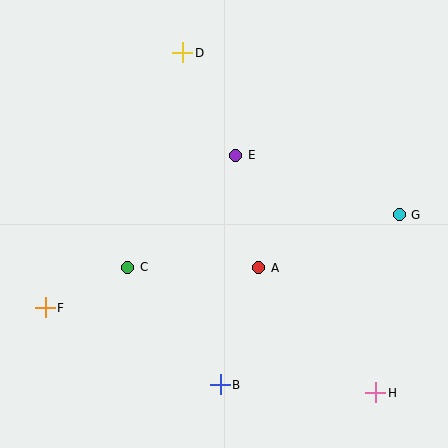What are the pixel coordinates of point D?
Point D is at (183, 53).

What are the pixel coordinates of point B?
Point B is at (220, 385).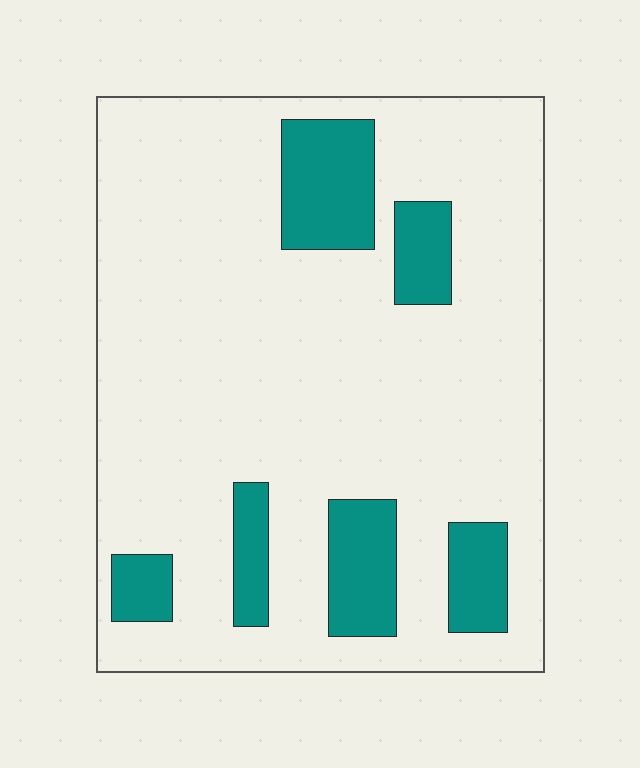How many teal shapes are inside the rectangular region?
6.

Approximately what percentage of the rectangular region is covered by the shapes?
Approximately 15%.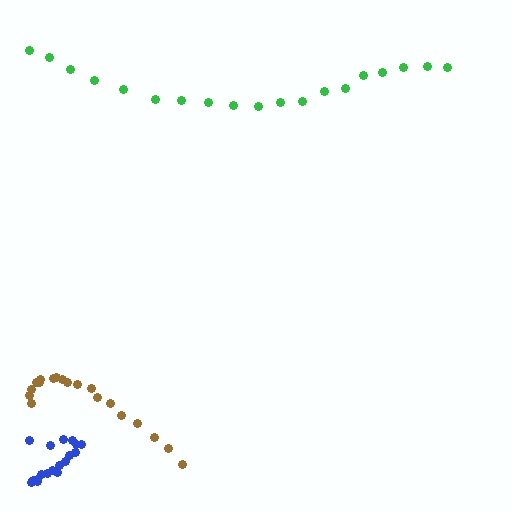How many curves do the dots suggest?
There are 3 distinct paths.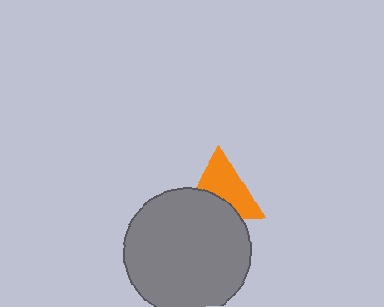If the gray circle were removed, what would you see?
You would see the complete orange triangle.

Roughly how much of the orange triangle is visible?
About half of it is visible (roughly 60%).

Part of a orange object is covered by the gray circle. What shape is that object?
It is a triangle.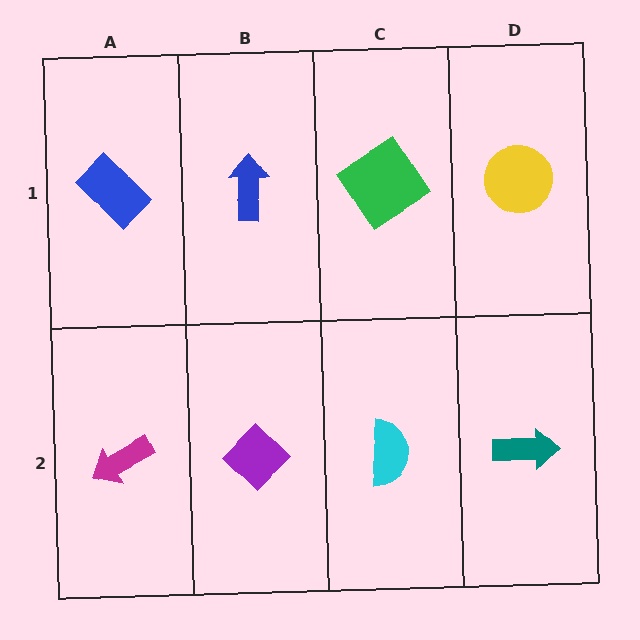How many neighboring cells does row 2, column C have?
3.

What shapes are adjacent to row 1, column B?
A purple diamond (row 2, column B), a blue rectangle (row 1, column A), a green diamond (row 1, column C).